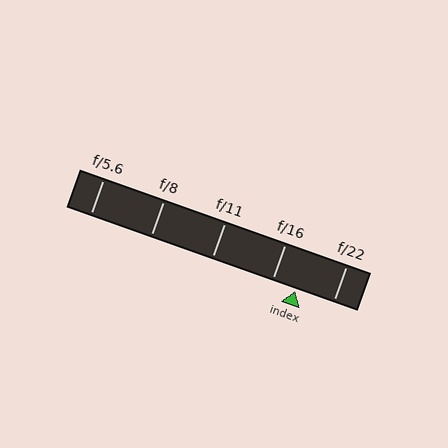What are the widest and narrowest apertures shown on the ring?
The widest aperture shown is f/5.6 and the narrowest is f/22.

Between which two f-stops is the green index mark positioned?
The index mark is between f/16 and f/22.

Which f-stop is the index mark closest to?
The index mark is closest to f/16.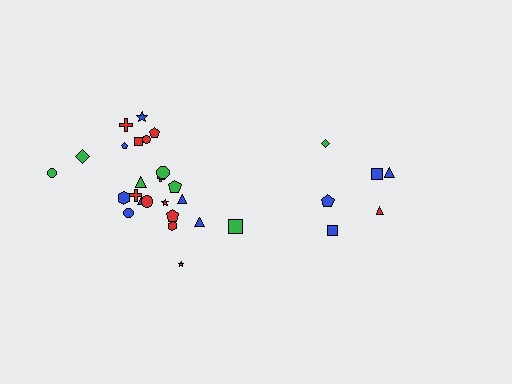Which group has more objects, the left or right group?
The left group.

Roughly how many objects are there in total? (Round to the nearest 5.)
Roughly 30 objects in total.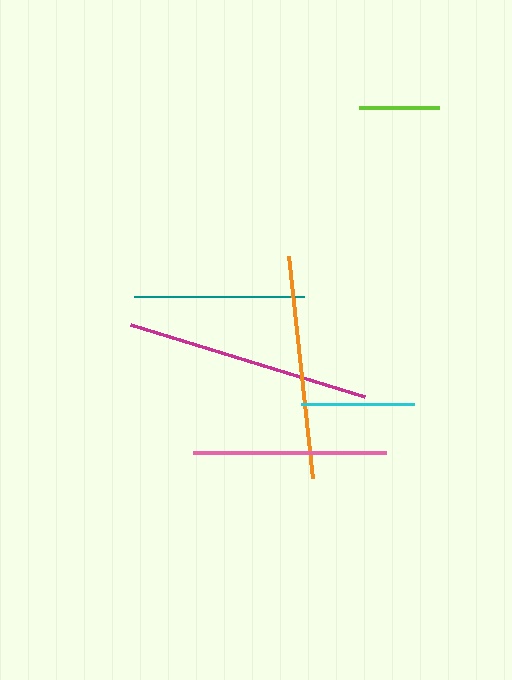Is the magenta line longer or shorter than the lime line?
The magenta line is longer than the lime line.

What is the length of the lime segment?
The lime segment is approximately 81 pixels long.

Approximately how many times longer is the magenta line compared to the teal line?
The magenta line is approximately 1.4 times the length of the teal line.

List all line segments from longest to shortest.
From longest to shortest: magenta, orange, pink, teal, cyan, lime.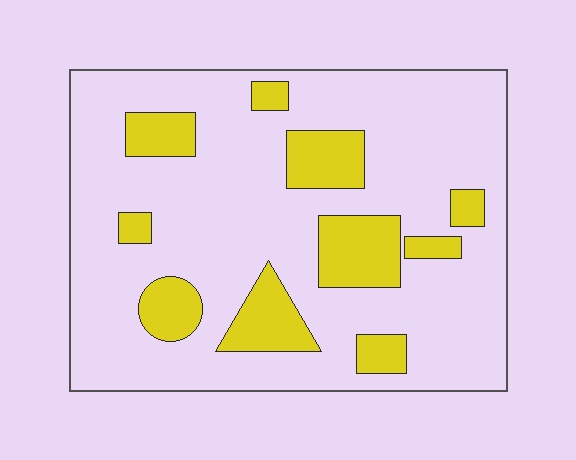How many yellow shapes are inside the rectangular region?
10.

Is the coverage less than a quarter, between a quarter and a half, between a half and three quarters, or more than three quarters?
Less than a quarter.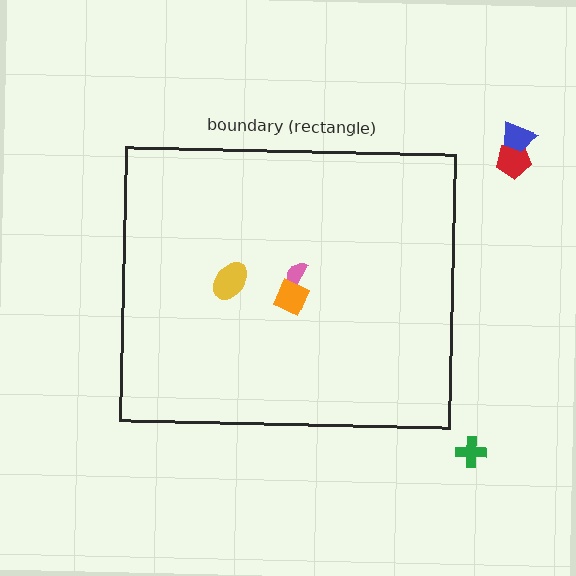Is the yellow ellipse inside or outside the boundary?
Inside.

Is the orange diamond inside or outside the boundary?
Inside.